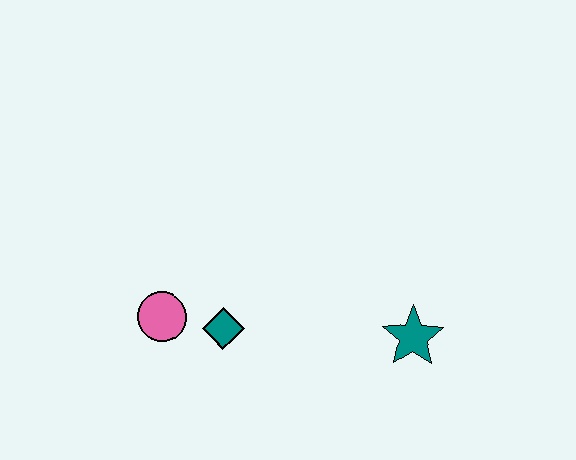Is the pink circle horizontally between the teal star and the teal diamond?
No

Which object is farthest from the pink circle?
The teal star is farthest from the pink circle.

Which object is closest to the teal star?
The teal diamond is closest to the teal star.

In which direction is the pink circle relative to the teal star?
The pink circle is to the left of the teal star.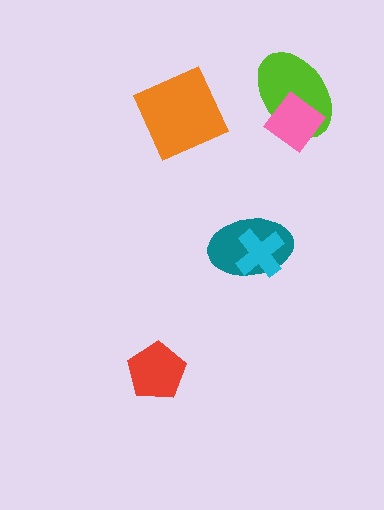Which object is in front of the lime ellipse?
The pink diamond is in front of the lime ellipse.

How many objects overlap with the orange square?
0 objects overlap with the orange square.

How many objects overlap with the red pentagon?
0 objects overlap with the red pentagon.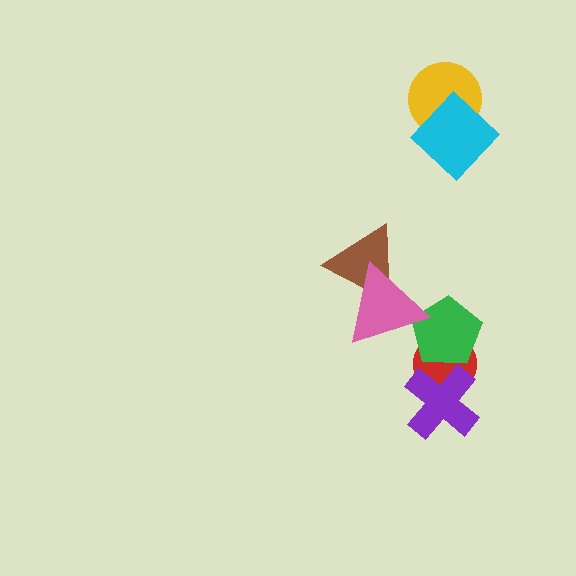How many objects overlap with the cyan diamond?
1 object overlaps with the cyan diamond.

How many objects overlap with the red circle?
2 objects overlap with the red circle.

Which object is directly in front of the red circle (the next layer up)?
The purple cross is directly in front of the red circle.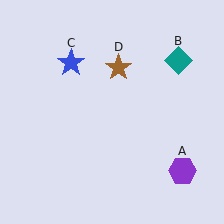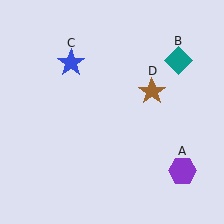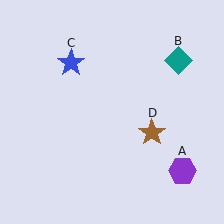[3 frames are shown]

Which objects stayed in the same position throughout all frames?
Purple hexagon (object A) and teal diamond (object B) and blue star (object C) remained stationary.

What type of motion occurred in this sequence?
The brown star (object D) rotated clockwise around the center of the scene.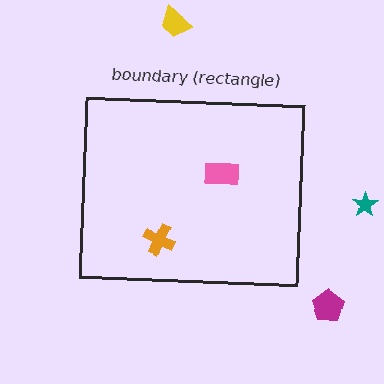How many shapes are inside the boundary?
2 inside, 3 outside.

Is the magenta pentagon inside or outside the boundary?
Outside.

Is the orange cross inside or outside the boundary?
Inside.